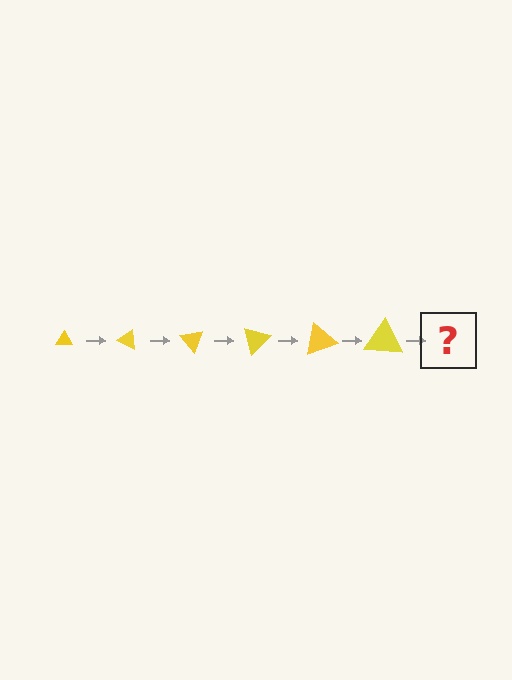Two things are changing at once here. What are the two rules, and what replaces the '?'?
The two rules are that the triangle grows larger each step and it rotates 25 degrees each step. The '?' should be a triangle, larger than the previous one and rotated 150 degrees from the start.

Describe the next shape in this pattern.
It should be a triangle, larger than the previous one and rotated 150 degrees from the start.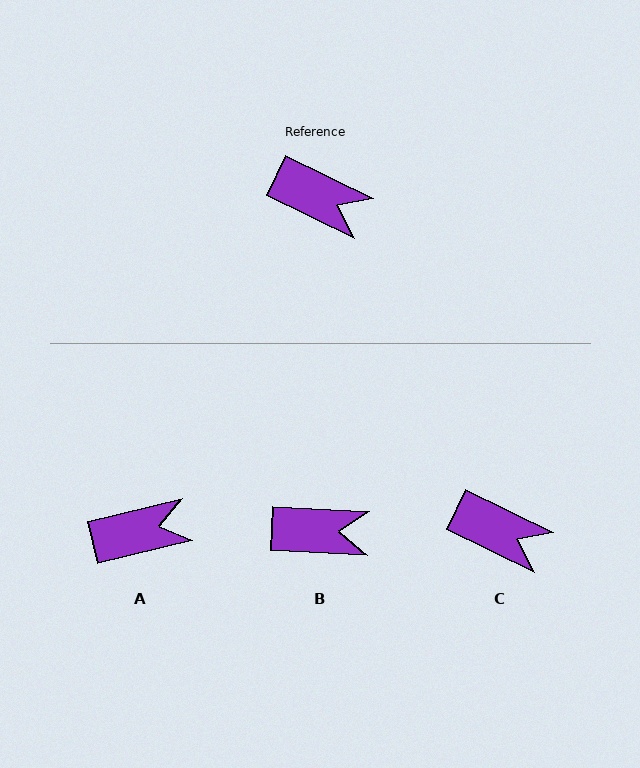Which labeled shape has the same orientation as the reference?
C.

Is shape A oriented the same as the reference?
No, it is off by about 40 degrees.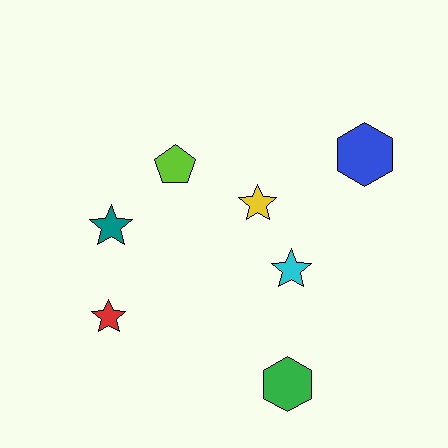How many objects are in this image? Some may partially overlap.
There are 7 objects.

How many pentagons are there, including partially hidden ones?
There is 1 pentagon.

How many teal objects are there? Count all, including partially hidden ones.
There is 1 teal object.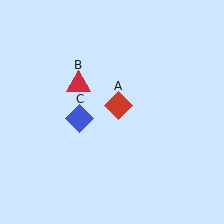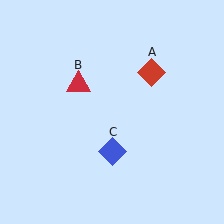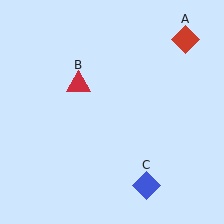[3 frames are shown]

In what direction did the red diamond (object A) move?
The red diamond (object A) moved up and to the right.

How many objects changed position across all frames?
2 objects changed position: red diamond (object A), blue diamond (object C).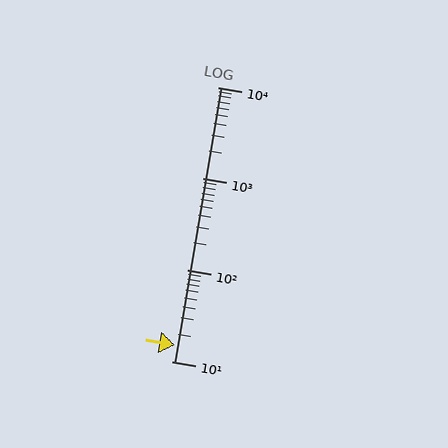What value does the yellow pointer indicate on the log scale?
The pointer indicates approximately 15.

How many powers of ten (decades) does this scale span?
The scale spans 3 decades, from 10 to 10000.